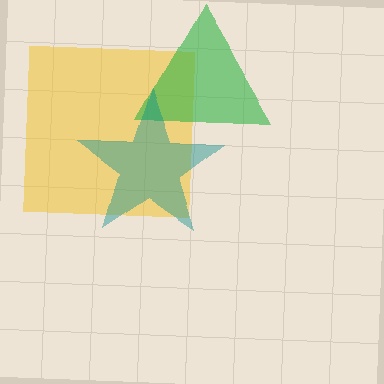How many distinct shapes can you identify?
There are 3 distinct shapes: a yellow square, a green triangle, a teal star.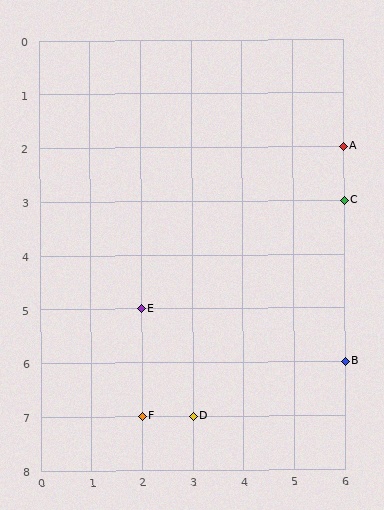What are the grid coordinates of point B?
Point B is at grid coordinates (6, 6).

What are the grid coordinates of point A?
Point A is at grid coordinates (6, 2).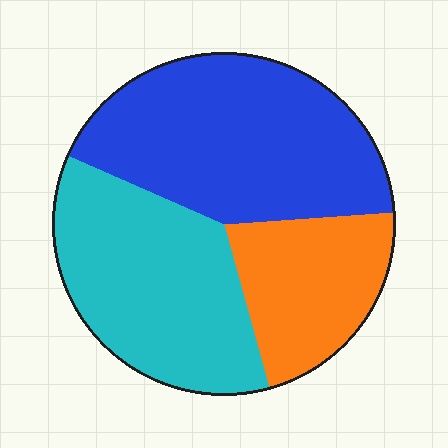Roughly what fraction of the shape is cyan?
Cyan takes up about three eighths (3/8) of the shape.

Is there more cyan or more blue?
Blue.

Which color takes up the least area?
Orange, at roughly 20%.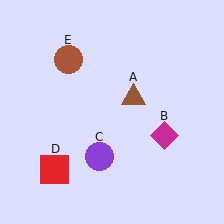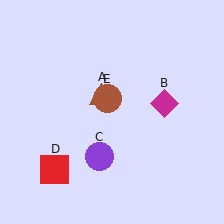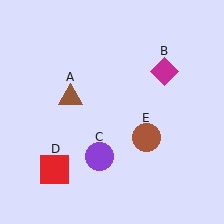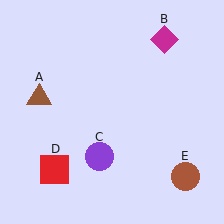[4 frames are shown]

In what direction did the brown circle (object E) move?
The brown circle (object E) moved down and to the right.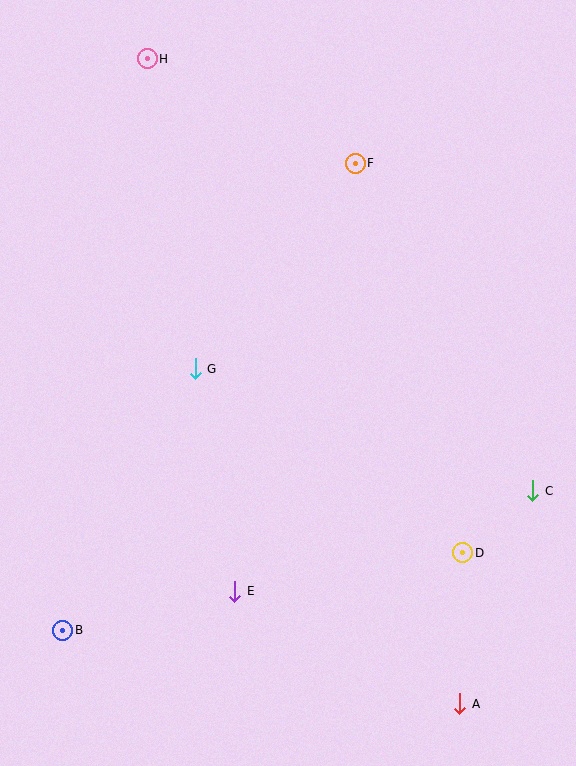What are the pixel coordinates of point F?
Point F is at (355, 163).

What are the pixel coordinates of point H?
Point H is at (147, 59).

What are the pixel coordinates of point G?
Point G is at (195, 369).